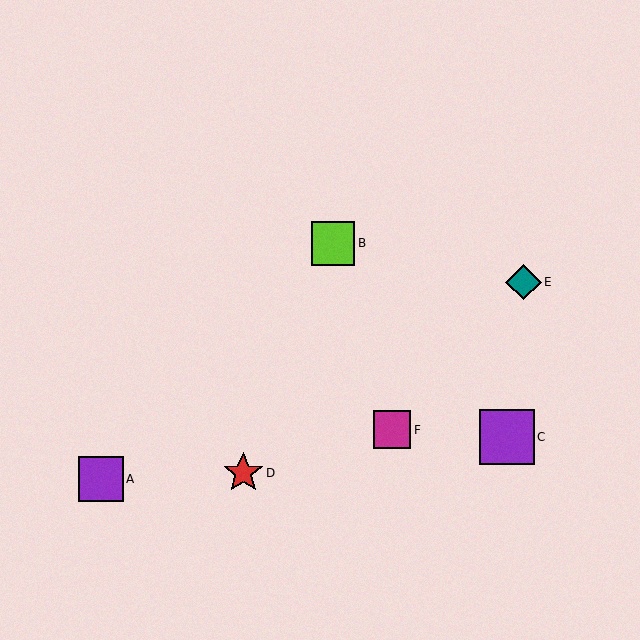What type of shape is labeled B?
Shape B is a lime square.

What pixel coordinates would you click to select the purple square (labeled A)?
Click at (101, 479) to select the purple square A.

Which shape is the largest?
The purple square (labeled C) is the largest.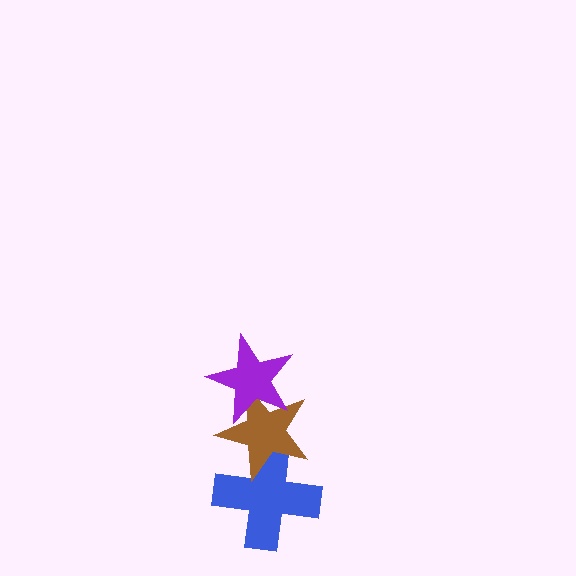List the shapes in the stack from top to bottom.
From top to bottom: the purple star, the brown star, the blue cross.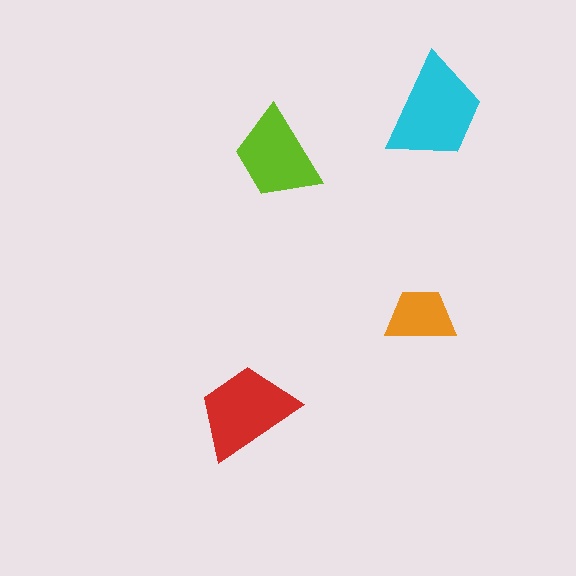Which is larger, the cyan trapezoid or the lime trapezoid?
The cyan one.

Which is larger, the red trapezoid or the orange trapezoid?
The red one.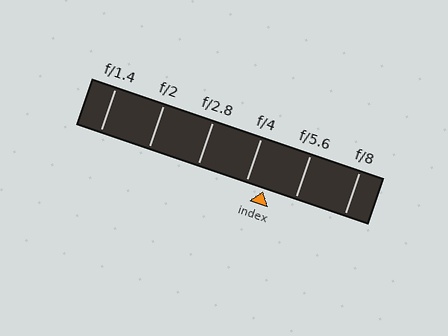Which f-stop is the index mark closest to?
The index mark is closest to f/4.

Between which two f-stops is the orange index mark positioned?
The index mark is between f/4 and f/5.6.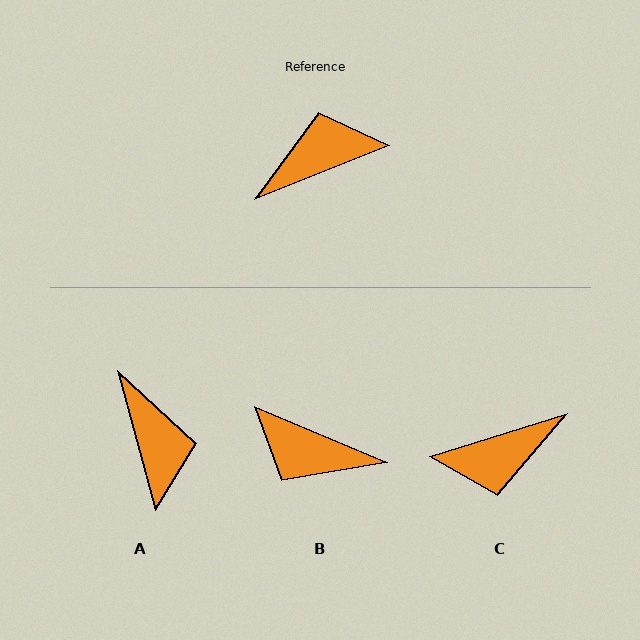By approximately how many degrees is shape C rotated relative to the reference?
Approximately 176 degrees counter-clockwise.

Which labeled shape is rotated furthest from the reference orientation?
C, about 176 degrees away.